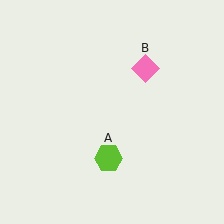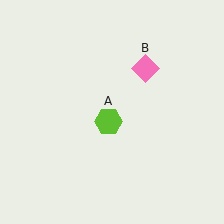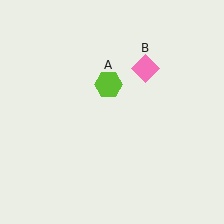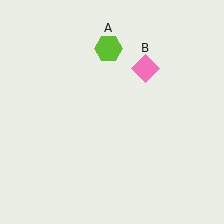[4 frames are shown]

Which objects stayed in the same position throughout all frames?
Pink diamond (object B) remained stationary.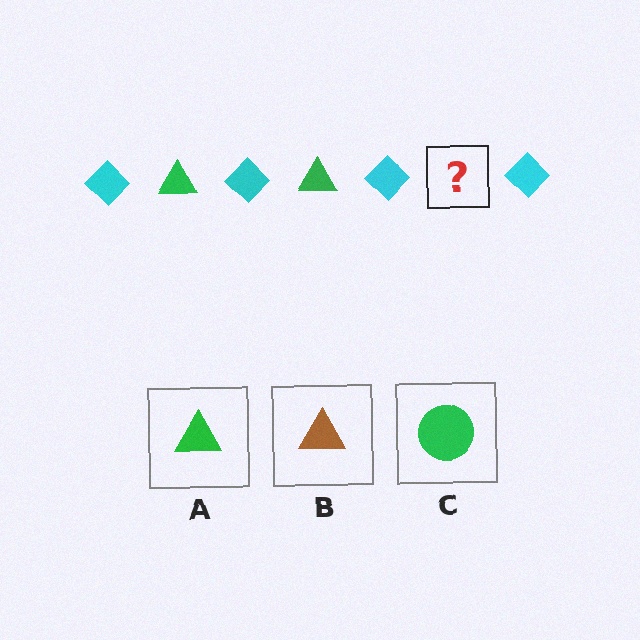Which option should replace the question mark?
Option A.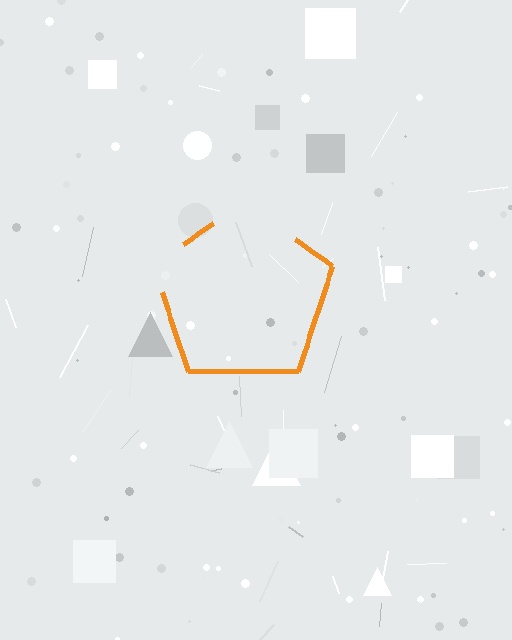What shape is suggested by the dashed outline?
The dashed outline suggests a pentagon.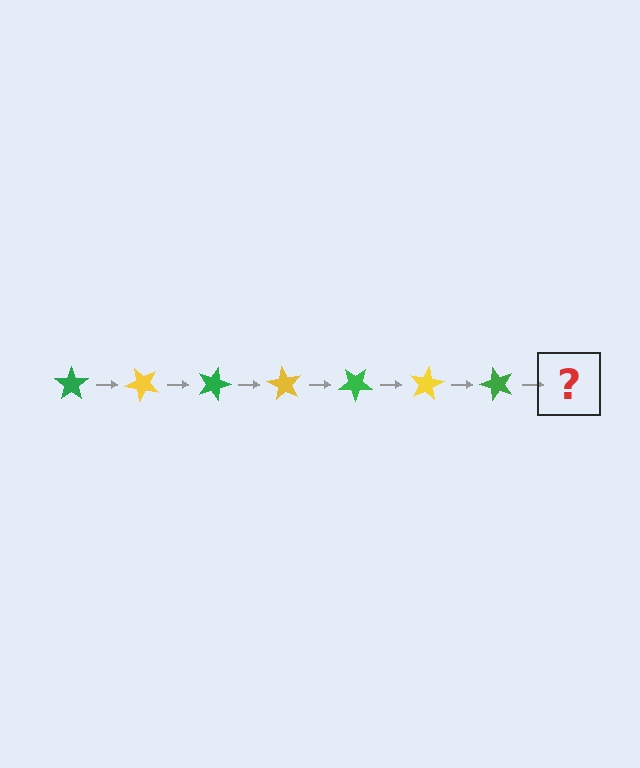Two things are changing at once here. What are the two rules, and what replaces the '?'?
The two rules are that it rotates 45 degrees each step and the color cycles through green and yellow. The '?' should be a yellow star, rotated 315 degrees from the start.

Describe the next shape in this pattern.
It should be a yellow star, rotated 315 degrees from the start.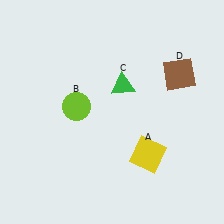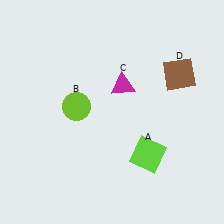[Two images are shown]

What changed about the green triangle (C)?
In Image 1, C is green. In Image 2, it changed to magenta.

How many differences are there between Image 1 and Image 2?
There are 2 differences between the two images.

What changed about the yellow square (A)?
In Image 1, A is yellow. In Image 2, it changed to lime.